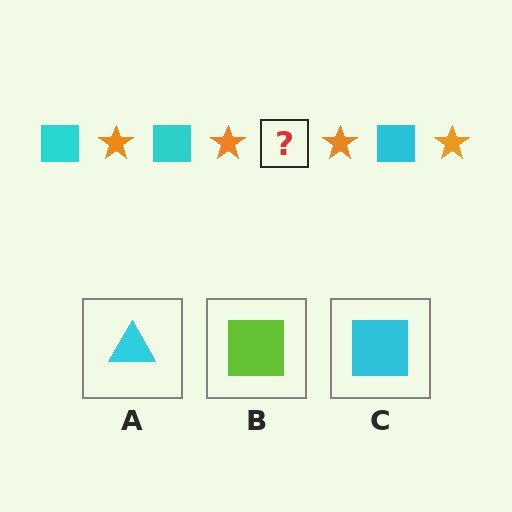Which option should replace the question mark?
Option C.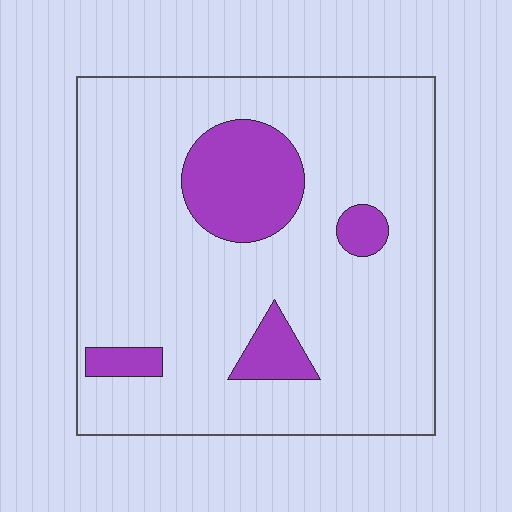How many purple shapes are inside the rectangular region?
4.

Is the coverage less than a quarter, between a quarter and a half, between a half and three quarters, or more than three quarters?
Less than a quarter.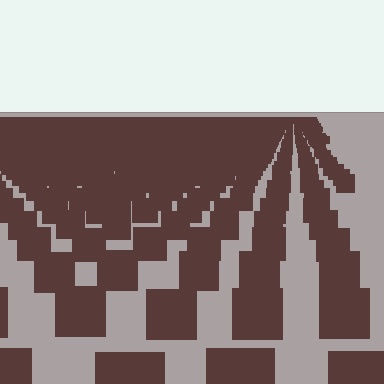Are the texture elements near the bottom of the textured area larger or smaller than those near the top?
Larger. Near the bottom, elements are closer to the viewer and appear at a bigger on-screen size.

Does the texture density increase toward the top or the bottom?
Density increases toward the top.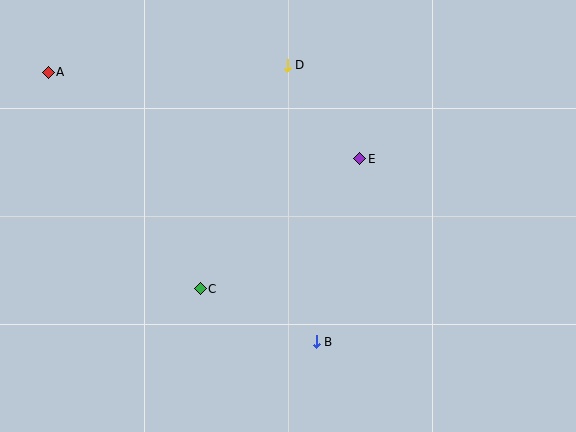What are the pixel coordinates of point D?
Point D is at (287, 65).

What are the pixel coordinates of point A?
Point A is at (48, 72).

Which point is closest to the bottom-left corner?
Point C is closest to the bottom-left corner.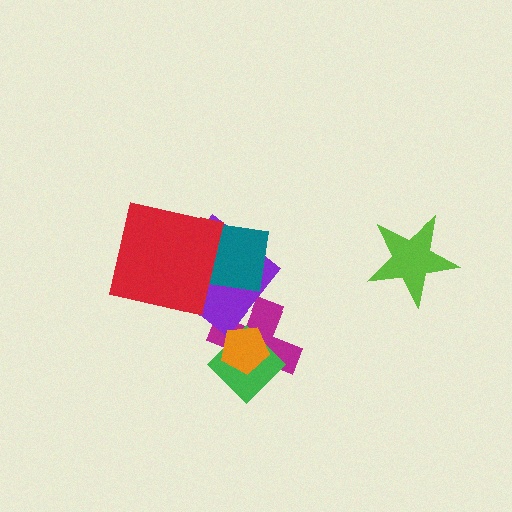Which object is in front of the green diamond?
The orange pentagon is in front of the green diamond.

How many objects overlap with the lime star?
0 objects overlap with the lime star.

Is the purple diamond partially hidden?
Yes, it is partially covered by another shape.